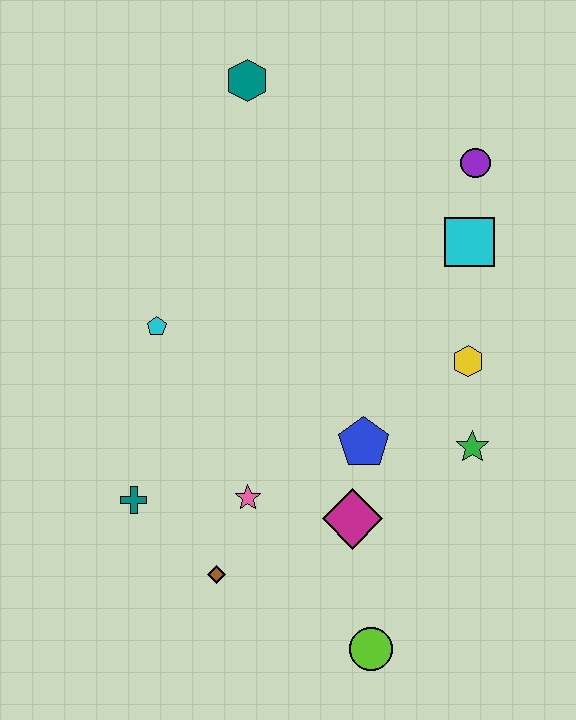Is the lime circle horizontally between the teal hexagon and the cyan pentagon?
No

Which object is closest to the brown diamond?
The pink star is closest to the brown diamond.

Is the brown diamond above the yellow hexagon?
No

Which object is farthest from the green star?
The teal hexagon is farthest from the green star.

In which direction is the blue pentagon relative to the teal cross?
The blue pentagon is to the right of the teal cross.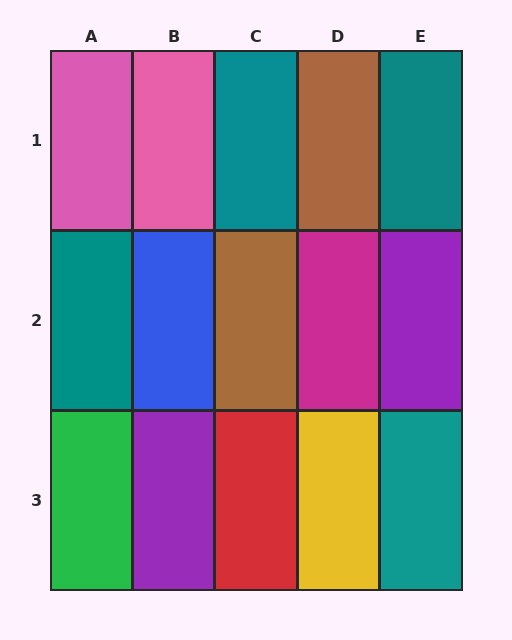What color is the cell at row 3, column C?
Red.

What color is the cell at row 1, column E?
Teal.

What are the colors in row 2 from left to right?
Teal, blue, brown, magenta, purple.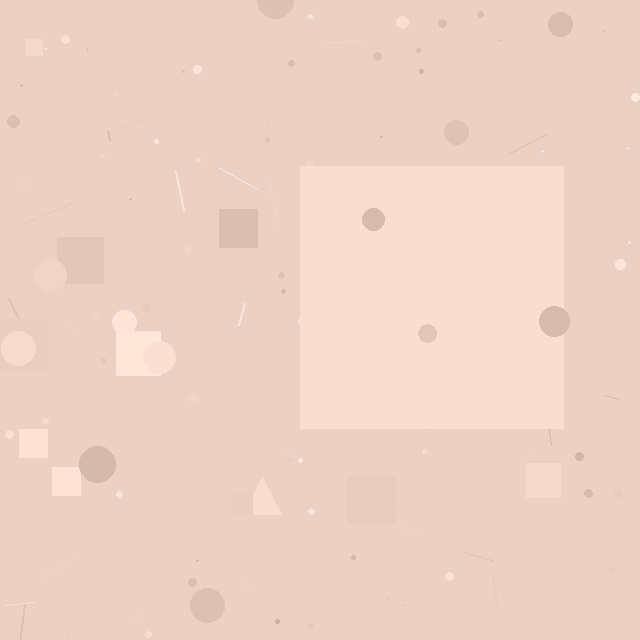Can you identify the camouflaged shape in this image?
The camouflaged shape is a square.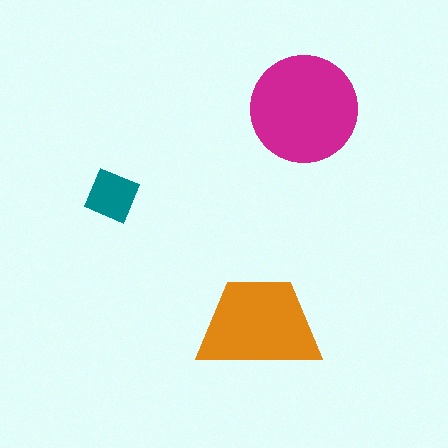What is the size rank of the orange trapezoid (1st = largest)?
2nd.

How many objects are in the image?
There are 3 objects in the image.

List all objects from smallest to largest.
The teal diamond, the orange trapezoid, the magenta circle.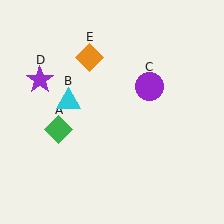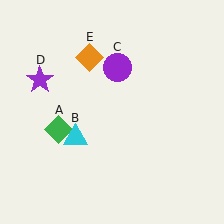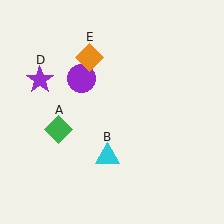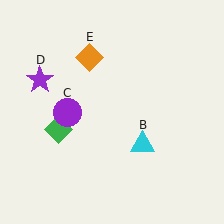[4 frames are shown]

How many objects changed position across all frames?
2 objects changed position: cyan triangle (object B), purple circle (object C).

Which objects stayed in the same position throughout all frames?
Green diamond (object A) and purple star (object D) and orange diamond (object E) remained stationary.